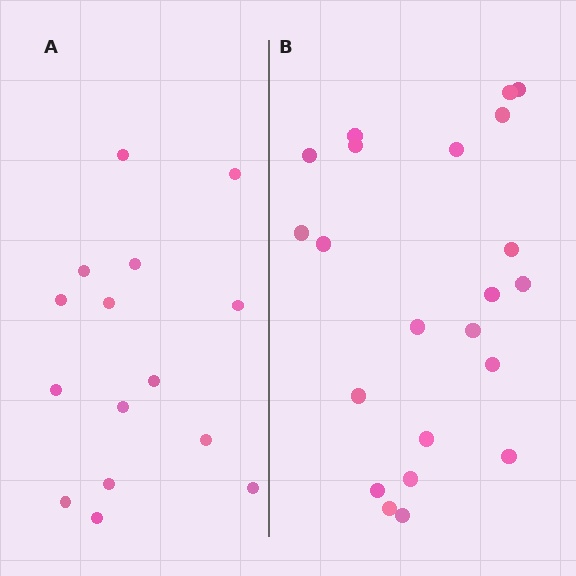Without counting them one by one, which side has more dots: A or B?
Region B (the right region) has more dots.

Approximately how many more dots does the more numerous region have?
Region B has roughly 8 or so more dots than region A.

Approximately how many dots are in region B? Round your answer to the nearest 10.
About 20 dots. (The exact count is 22, which rounds to 20.)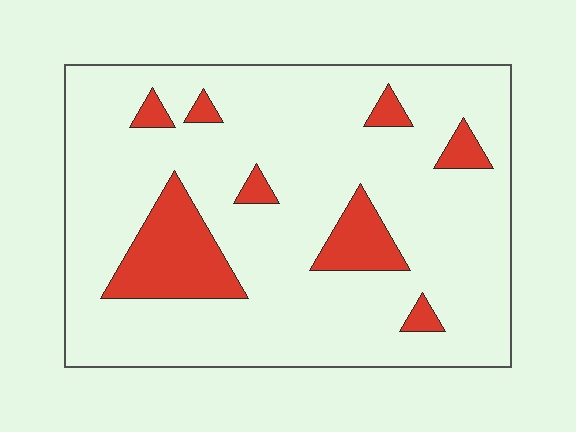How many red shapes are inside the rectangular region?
8.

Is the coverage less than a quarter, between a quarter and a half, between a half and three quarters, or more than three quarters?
Less than a quarter.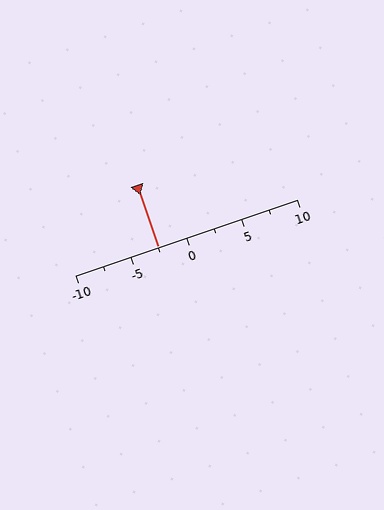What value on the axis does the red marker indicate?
The marker indicates approximately -2.5.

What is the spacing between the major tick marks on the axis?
The major ticks are spaced 5 apart.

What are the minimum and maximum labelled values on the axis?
The axis runs from -10 to 10.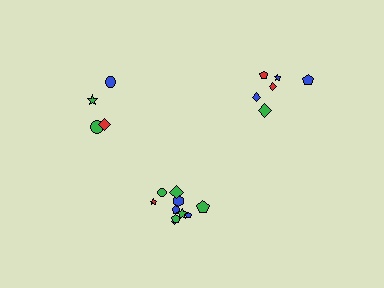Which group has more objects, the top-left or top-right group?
The top-right group.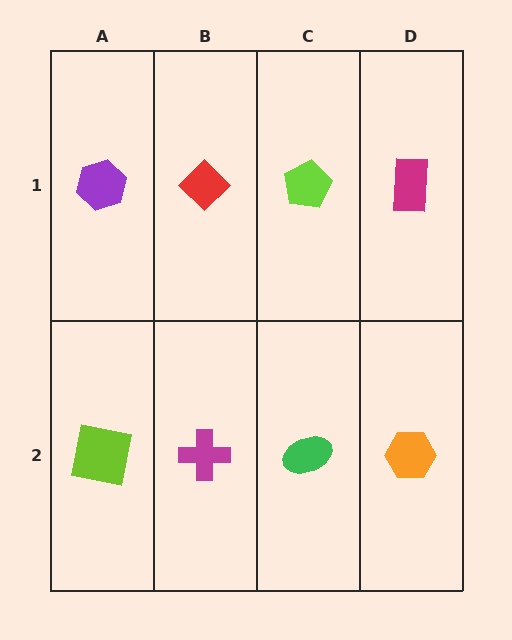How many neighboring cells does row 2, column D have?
2.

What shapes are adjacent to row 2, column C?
A lime pentagon (row 1, column C), a magenta cross (row 2, column B), an orange hexagon (row 2, column D).